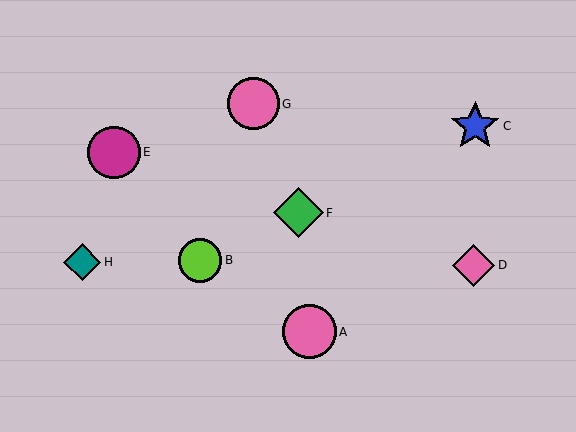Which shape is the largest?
The pink circle (labeled A) is the largest.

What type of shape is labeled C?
Shape C is a blue star.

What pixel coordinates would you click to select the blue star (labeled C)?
Click at (475, 126) to select the blue star C.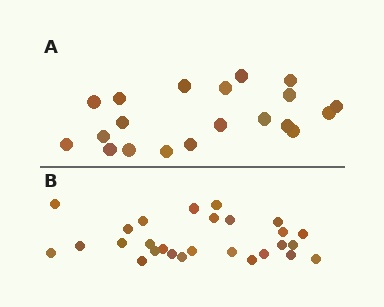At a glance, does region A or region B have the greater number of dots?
Region B (the bottom region) has more dots.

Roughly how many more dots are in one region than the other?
Region B has roughly 8 or so more dots than region A.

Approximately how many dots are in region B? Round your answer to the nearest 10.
About 30 dots. (The exact count is 27, which rounds to 30.)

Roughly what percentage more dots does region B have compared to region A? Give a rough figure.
About 35% more.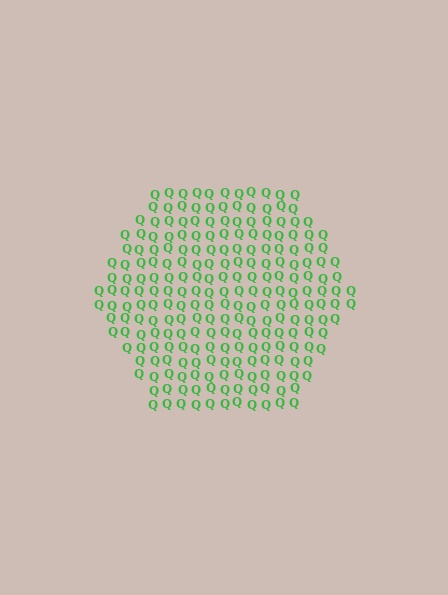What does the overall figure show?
The overall figure shows a hexagon.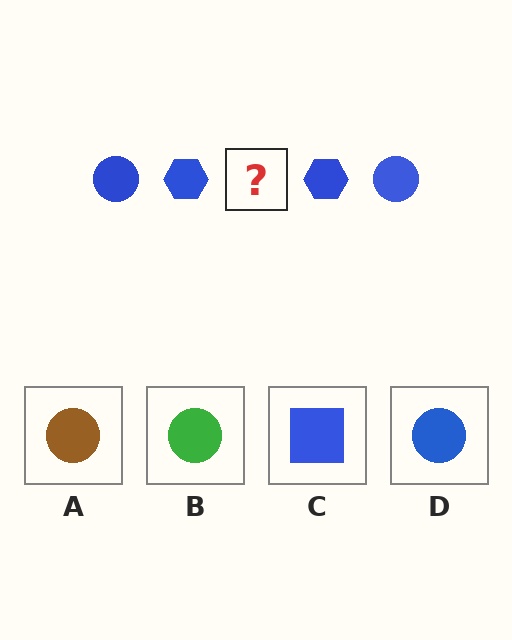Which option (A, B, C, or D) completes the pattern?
D.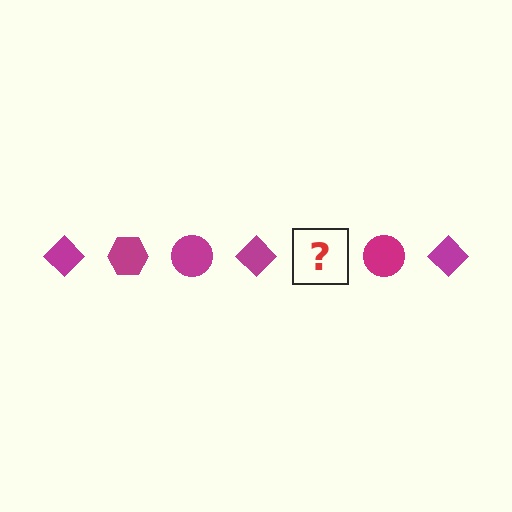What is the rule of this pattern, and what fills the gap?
The rule is that the pattern cycles through diamond, hexagon, circle shapes in magenta. The gap should be filled with a magenta hexagon.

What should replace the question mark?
The question mark should be replaced with a magenta hexagon.